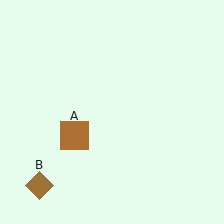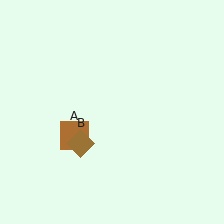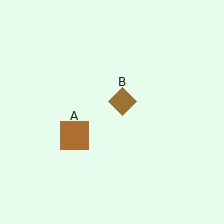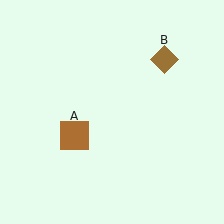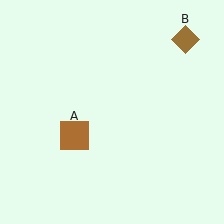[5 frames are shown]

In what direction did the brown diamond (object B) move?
The brown diamond (object B) moved up and to the right.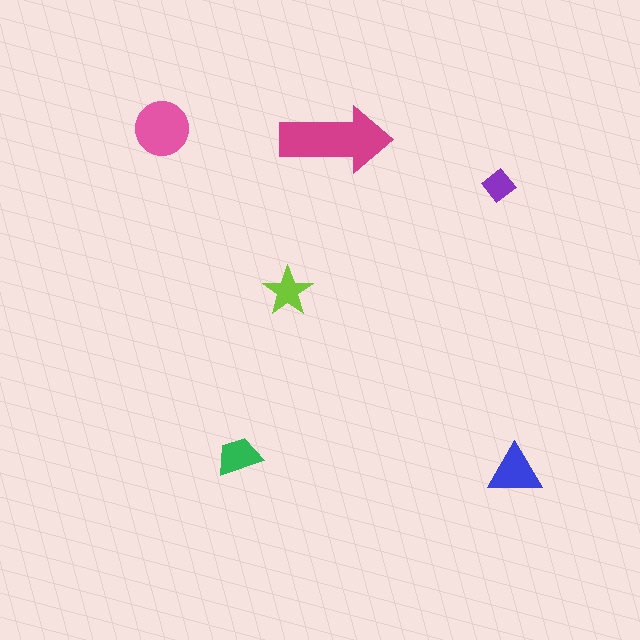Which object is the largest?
The magenta arrow.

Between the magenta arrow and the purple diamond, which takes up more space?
The magenta arrow.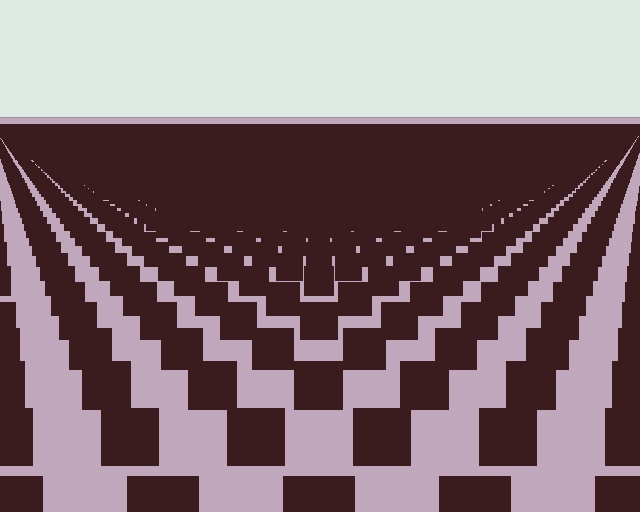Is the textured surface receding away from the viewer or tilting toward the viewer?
The surface is receding away from the viewer. Texture elements get smaller and denser toward the top.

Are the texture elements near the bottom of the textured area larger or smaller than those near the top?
Larger. Near the bottom, elements are closer to the viewer and appear at a bigger on-screen size.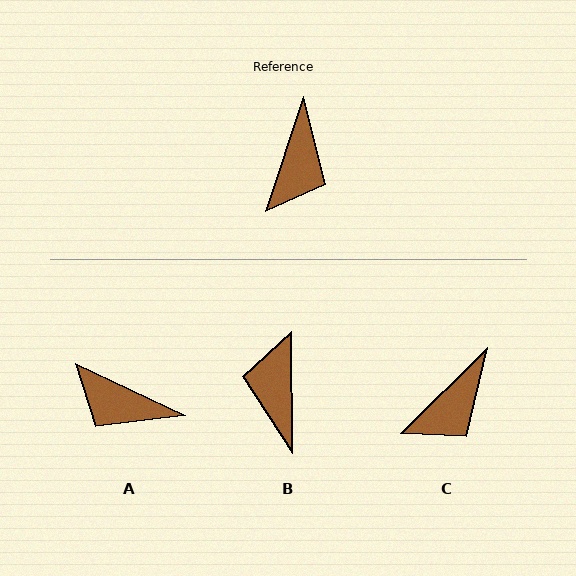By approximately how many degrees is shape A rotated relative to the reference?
Approximately 97 degrees clockwise.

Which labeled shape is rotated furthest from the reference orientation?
B, about 161 degrees away.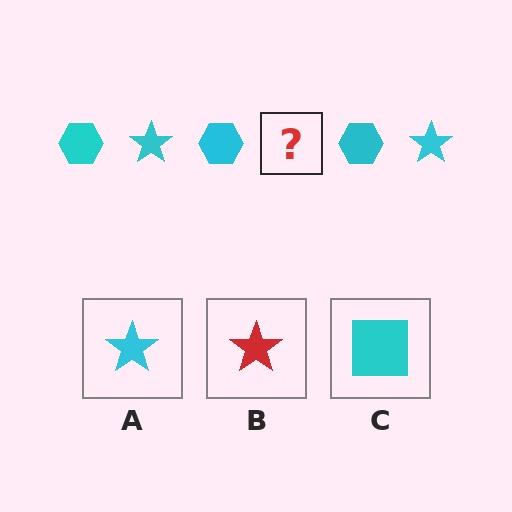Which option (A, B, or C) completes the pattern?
A.